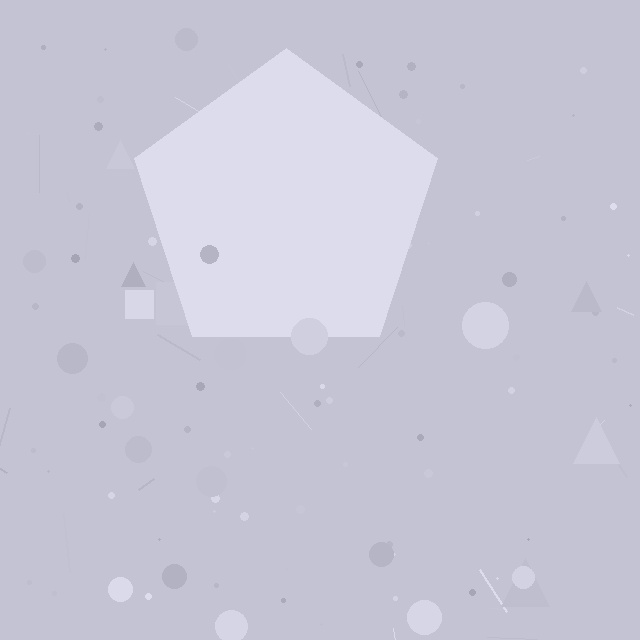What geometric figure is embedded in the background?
A pentagon is embedded in the background.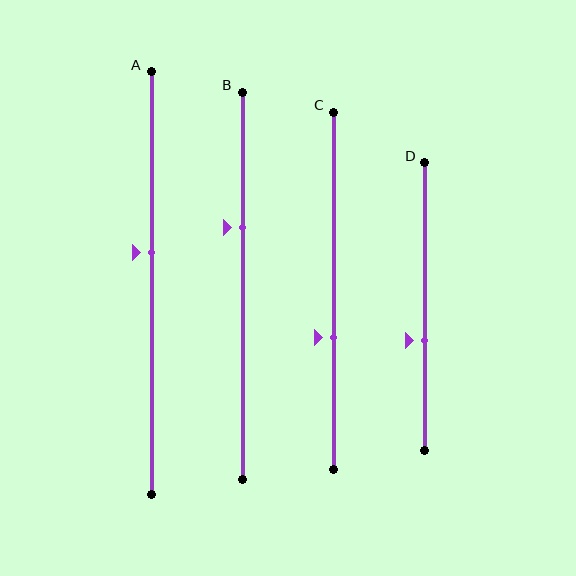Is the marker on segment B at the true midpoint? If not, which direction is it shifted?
No, the marker on segment B is shifted upward by about 15% of the segment length.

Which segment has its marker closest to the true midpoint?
Segment A has its marker closest to the true midpoint.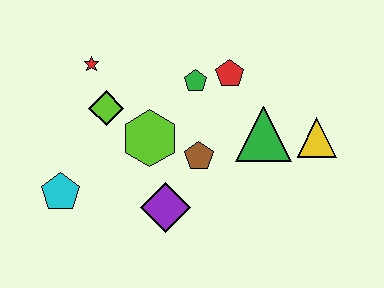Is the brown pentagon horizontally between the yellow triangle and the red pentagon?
No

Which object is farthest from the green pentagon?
The cyan pentagon is farthest from the green pentagon.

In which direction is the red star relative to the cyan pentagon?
The red star is above the cyan pentagon.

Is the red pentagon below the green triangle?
No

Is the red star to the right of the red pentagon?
No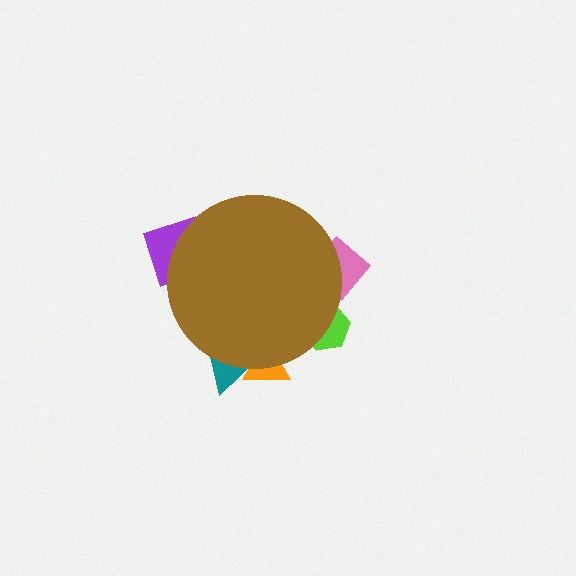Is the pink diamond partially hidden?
Yes, the pink diamond is partially hidden behind the brown circle.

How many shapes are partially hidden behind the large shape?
5 shapes are partially hidden.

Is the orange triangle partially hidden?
Yes, the orange triangle is partially hidden behind the brown circle.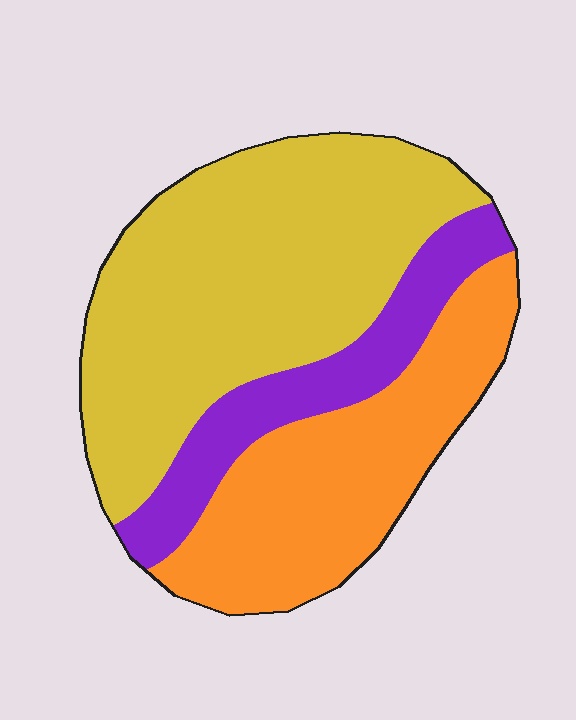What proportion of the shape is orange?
Orange covers roughly 30% of the shape.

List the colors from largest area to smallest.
From largest to smallest: yellow, orange, purple.